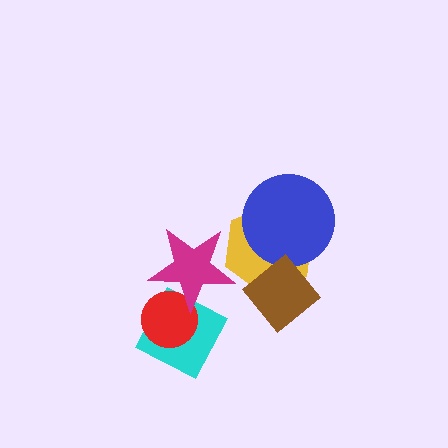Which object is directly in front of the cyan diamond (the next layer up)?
The red circle is directly in front of the cyan diamond.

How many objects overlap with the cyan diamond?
2 objects overlap with the cyan diamond.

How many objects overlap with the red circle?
2 objects overlap with the red circle.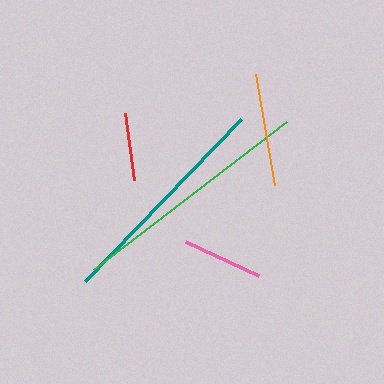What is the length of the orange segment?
The orange segment is approximately 112 pixels long.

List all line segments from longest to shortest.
From longest to shortest: green, teal, orange, pink, red.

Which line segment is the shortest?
The red line is the shortest at approximately 67 pixels.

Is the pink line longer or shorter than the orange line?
The orange line is longer than the pink line.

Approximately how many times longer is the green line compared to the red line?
The green line is approximately 3.6 times the length of the red line.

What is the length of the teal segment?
The teal segment is approximately 226 pixels long.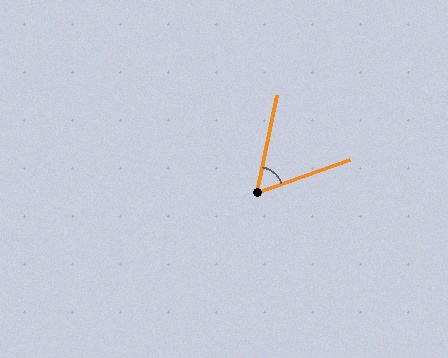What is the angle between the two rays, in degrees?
Approximately 59 degrees.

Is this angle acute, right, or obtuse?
It is acute.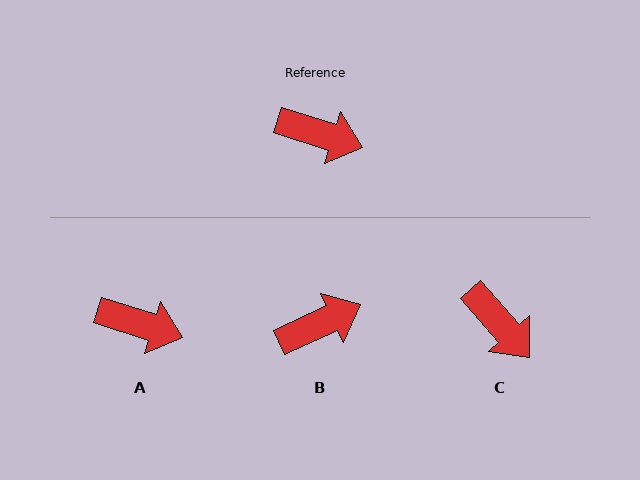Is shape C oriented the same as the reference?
No, it is off by about 31 degrees.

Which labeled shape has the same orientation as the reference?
A.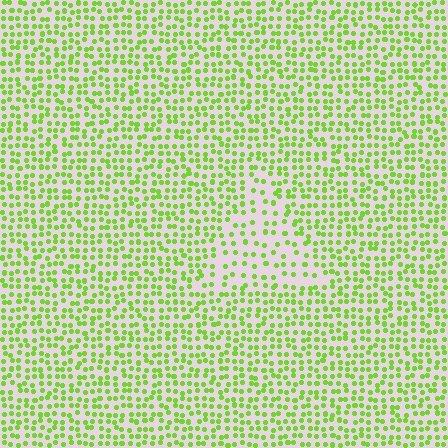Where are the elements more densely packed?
The elements are more densely packed outside the triangle boundary.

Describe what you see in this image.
The image contains small lime elements arranged at two different densities. A triangle-shaped region is visible where the elements are less densely packed than the surrounding area.